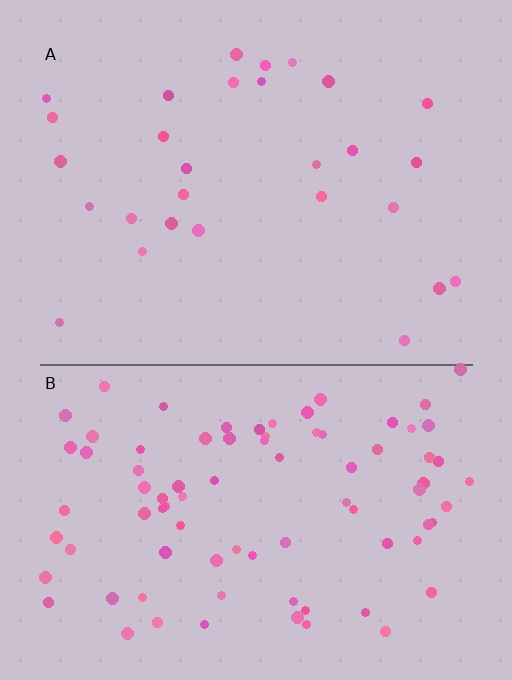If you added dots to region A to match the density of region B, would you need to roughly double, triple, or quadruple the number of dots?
Approximately triple.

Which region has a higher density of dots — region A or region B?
B (the bottom).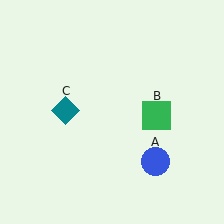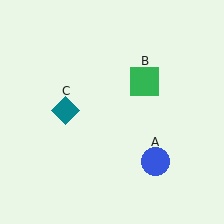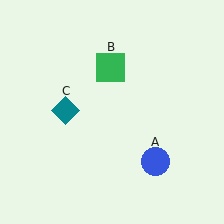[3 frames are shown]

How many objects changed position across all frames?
1 object changed position: green square (object B).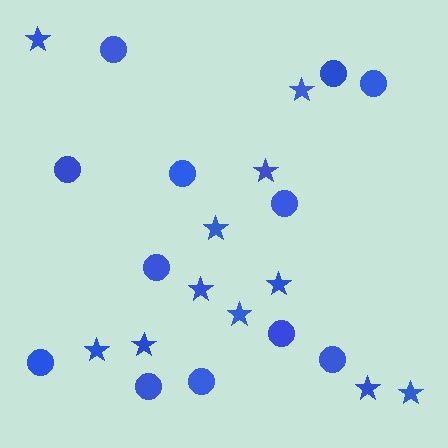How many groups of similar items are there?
There are 2 groups: one group of circles (12) and one group of stars (11).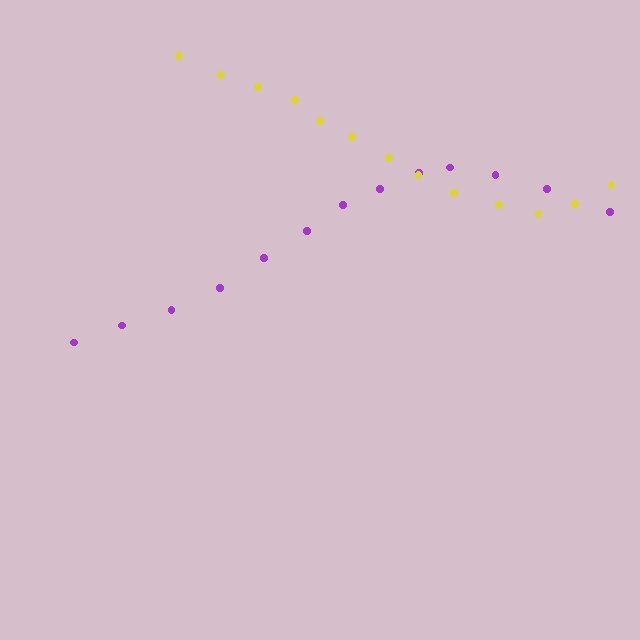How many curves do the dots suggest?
There are 2 distinct paths.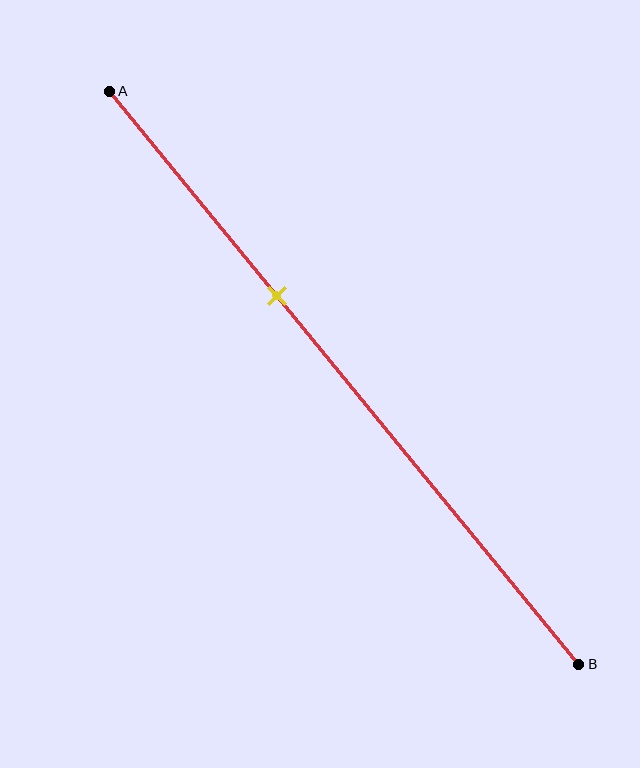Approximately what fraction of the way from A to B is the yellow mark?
The yellow mark is approximately 35% of the way from A to B.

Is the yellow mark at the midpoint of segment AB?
No, the mark is at about 35% from A, not at the 50% midpoint.